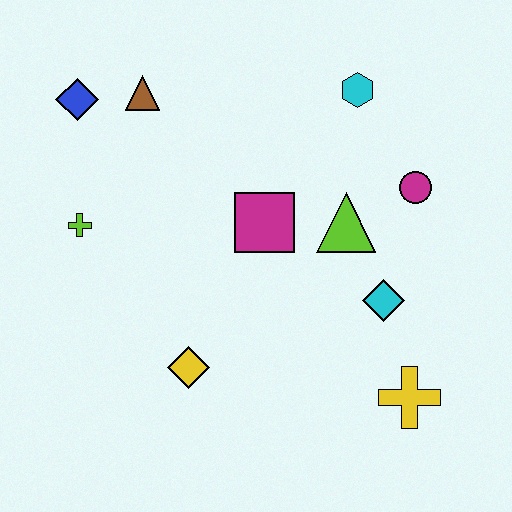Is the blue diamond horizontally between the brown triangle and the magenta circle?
No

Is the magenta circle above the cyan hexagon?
No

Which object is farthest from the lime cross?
The yellow cross is farthest from the lime cross.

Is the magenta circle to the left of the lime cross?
No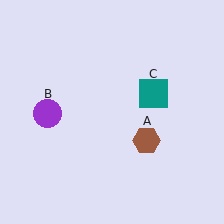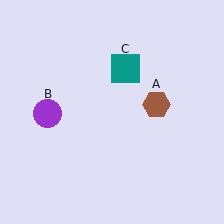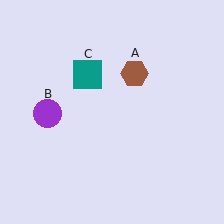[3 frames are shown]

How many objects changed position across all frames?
2 objects changed position: brown hexagon (object A), teal square (object C).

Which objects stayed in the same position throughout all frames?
Purple circle (object B) remained stationary.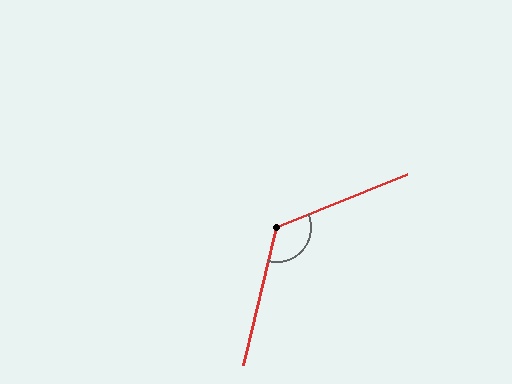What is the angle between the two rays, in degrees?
Approximately 126 degrees.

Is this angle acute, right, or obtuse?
It is obtuse.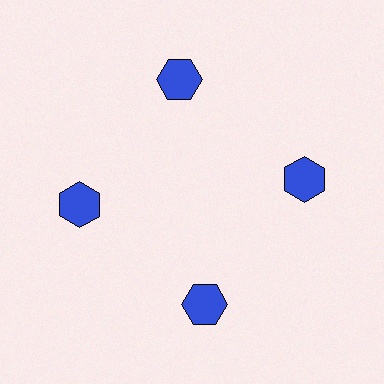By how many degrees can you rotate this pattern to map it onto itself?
The pattern maps onto itself every 90 degrees of rotation.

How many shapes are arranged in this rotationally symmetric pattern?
There are 4 shapes, arranged in 4 groups of 1.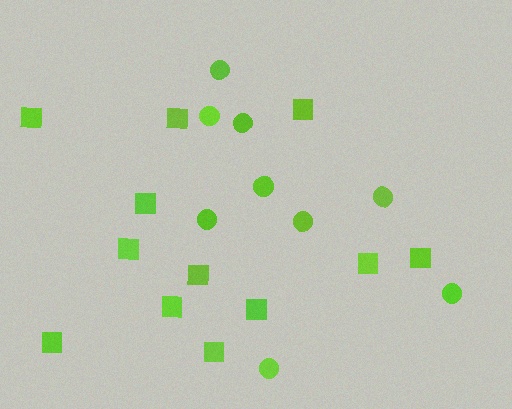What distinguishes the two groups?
There are 2 groups: one group of squares (12) and one group of circles (9).